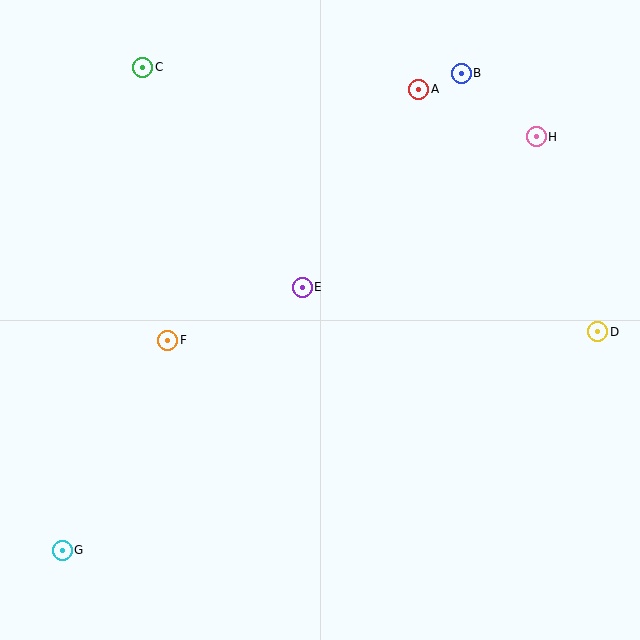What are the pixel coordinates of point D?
Point D is at (598, 332).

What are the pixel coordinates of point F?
Point F is at (168, 340).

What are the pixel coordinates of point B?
Point B is at (461, 73).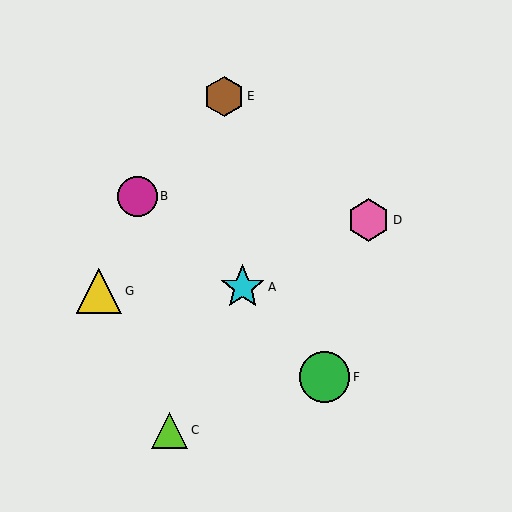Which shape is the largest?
The green circle (labeled F) is the largest.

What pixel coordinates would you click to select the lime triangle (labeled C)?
Click at (170, 430) to select the lime triangle C.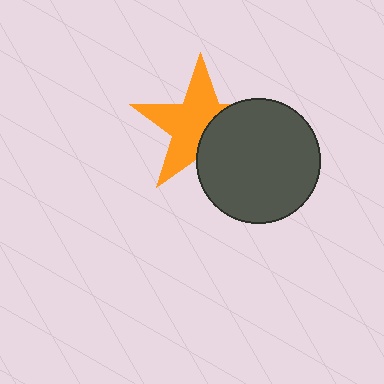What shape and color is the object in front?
The object in front is a dark gray circle.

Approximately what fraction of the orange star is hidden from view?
Roughly 38% of the orange star is hidden behind the dark gray circle.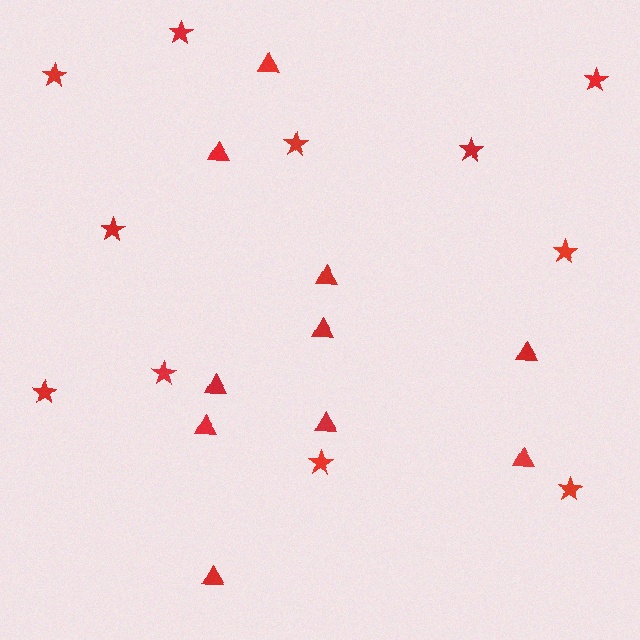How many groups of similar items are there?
There are 2 groups: one group of triangles (10) and one group of stars (11).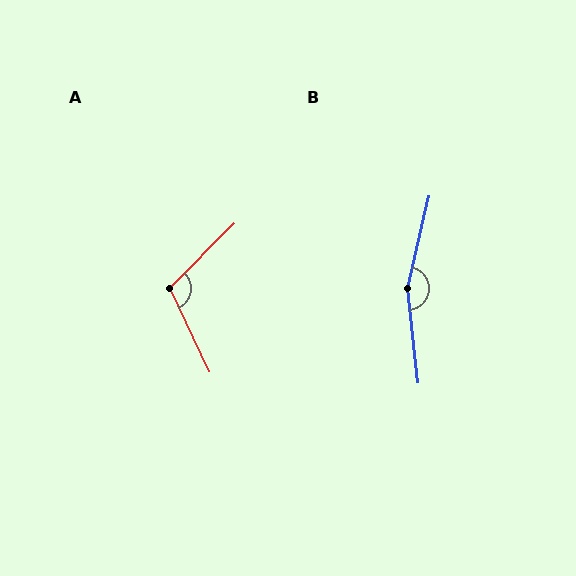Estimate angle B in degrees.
Approximately 160 degrees.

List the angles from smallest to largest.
A (110°), B (160°).